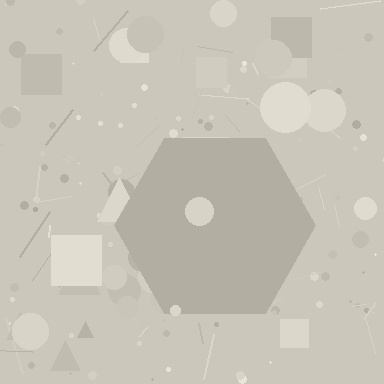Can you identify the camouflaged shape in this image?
The camouflaged shape is a hexagon.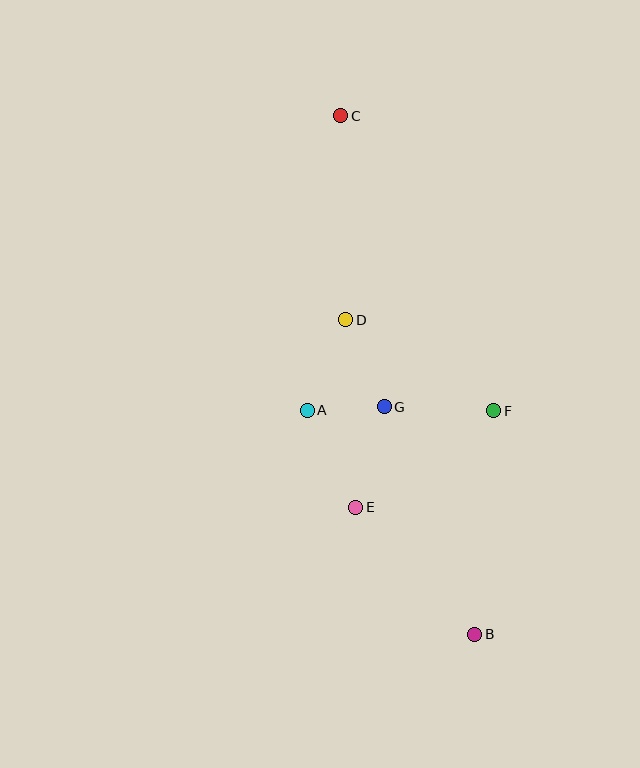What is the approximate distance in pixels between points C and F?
The distance between C and F is approximately 333 pixels.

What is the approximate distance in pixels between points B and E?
The distance between B and E is approximately 174 pixels.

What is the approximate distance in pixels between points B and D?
The distance between B and D is approximately 340 pixels.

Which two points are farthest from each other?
Points B and C are farthest from each other.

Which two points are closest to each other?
Points A and G are closest to each other.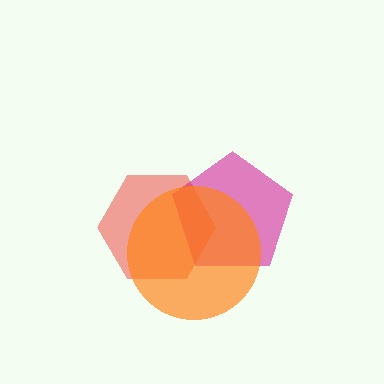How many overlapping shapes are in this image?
There are 3 overlapping shapes in the image.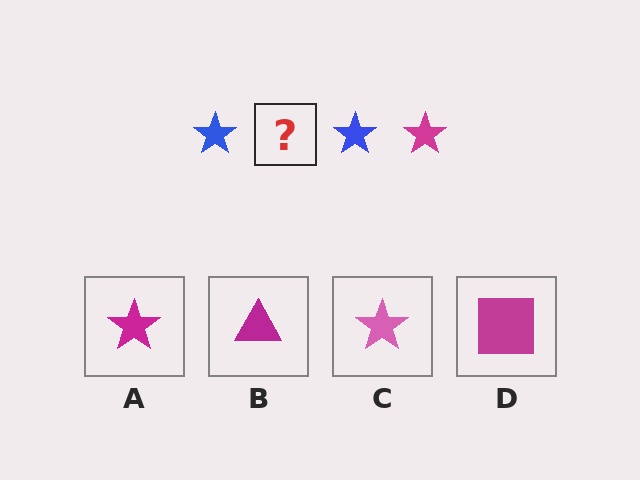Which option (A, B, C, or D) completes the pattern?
A.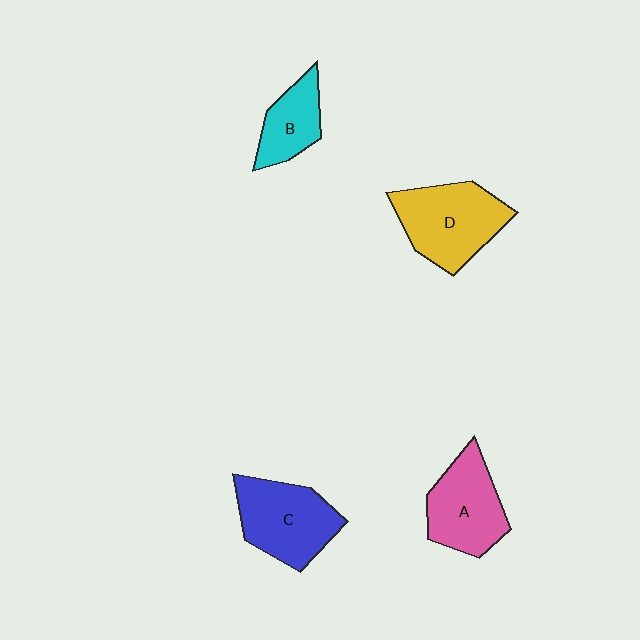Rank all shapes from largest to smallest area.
From largest to smallest: D (yellow), C (blue), A (pink), B (cyan).